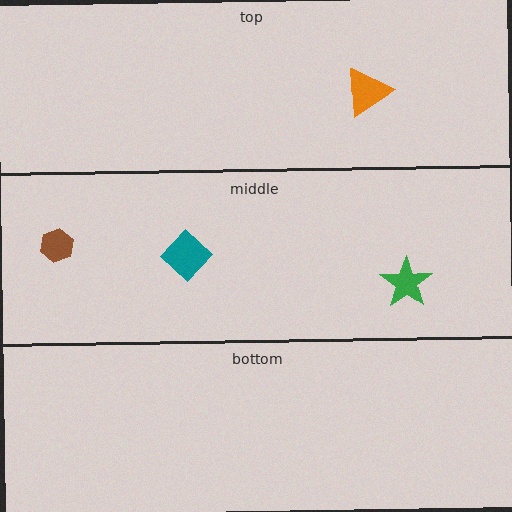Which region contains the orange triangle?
The top region.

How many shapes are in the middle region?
3.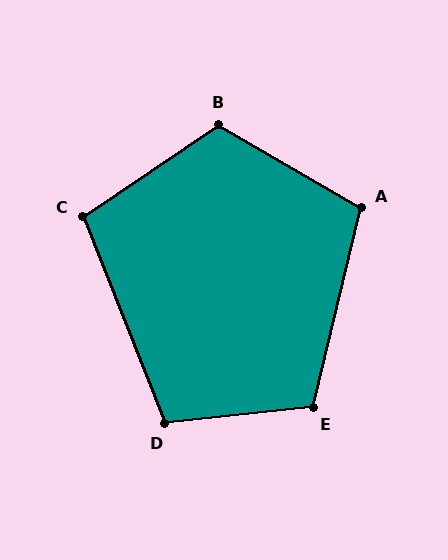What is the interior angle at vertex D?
Approximately 105 degrees (obtuse).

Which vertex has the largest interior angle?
B, at approximately 116 degrees.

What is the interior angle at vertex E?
Approximately 110 degrees (obtuse).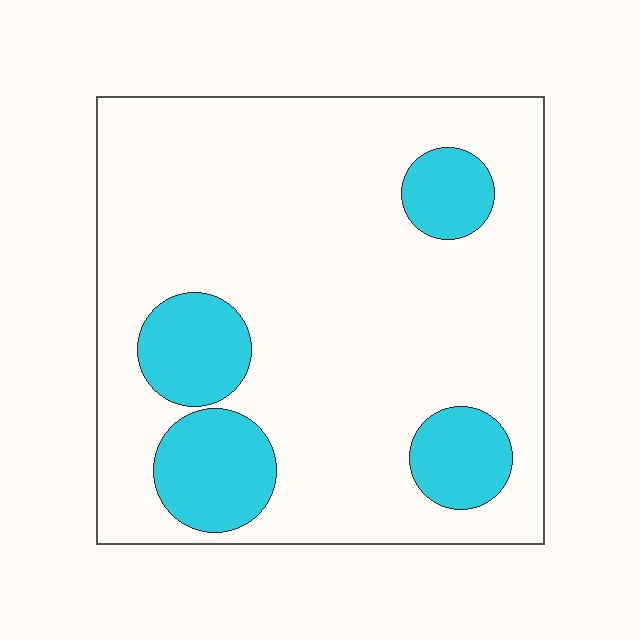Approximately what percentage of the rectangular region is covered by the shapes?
Approximately 20%.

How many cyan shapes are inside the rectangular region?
4.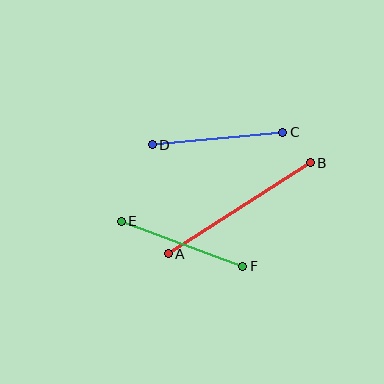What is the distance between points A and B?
The distance is approximately 168 pixels.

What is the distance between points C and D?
The distance is approximately 131 pixels.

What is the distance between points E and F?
The distance is approximately 130 pixels.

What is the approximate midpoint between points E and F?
The midpoint is at approximately (182, 244) pixels.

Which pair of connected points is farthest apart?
Points A and B are farthest apart.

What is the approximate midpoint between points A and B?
The midpoint is at approximately (239, 208) pixels.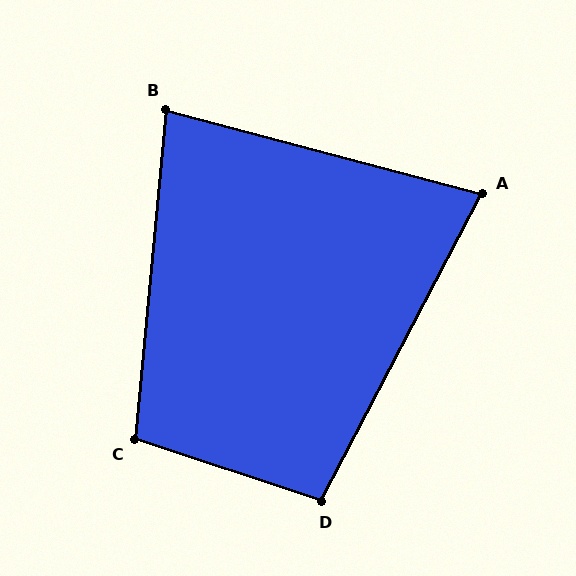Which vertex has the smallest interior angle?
A, at approximately 77 degrees.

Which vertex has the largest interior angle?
C, at approximately 103 degrees.